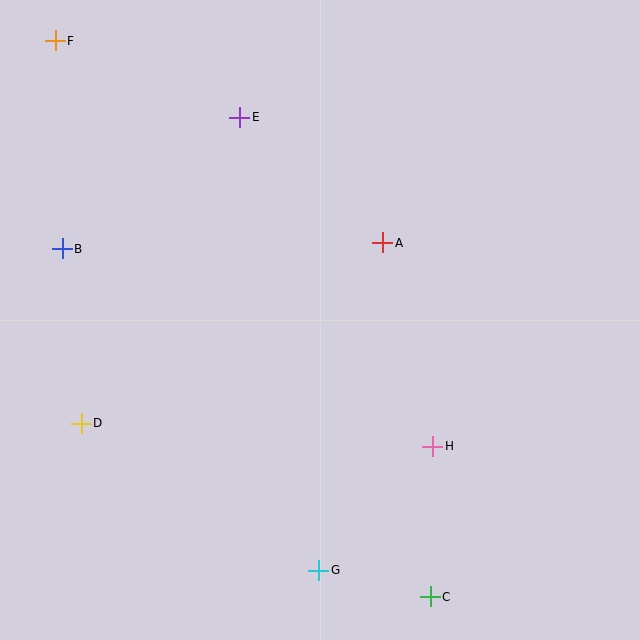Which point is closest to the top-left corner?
Point F is closest to the top-left corner.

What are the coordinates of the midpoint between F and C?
The midpoint between F and C is at (243, 319).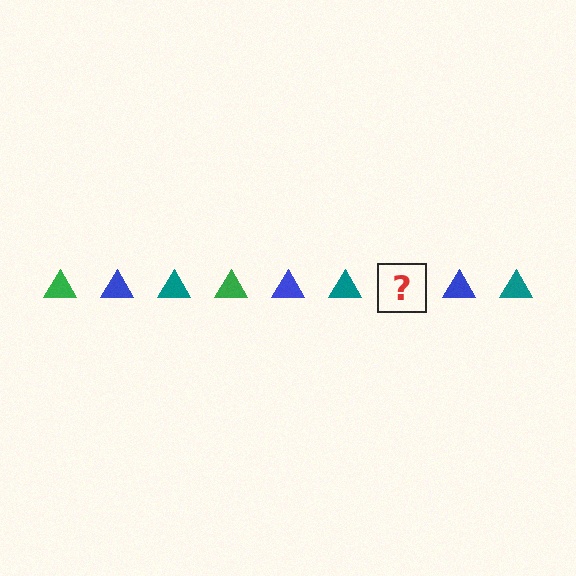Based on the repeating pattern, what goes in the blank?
The blank should be a green triangle.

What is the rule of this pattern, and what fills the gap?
The rule is that the pattern cycles through green, blue, teal triangles. The gap should be filled with a green triangle.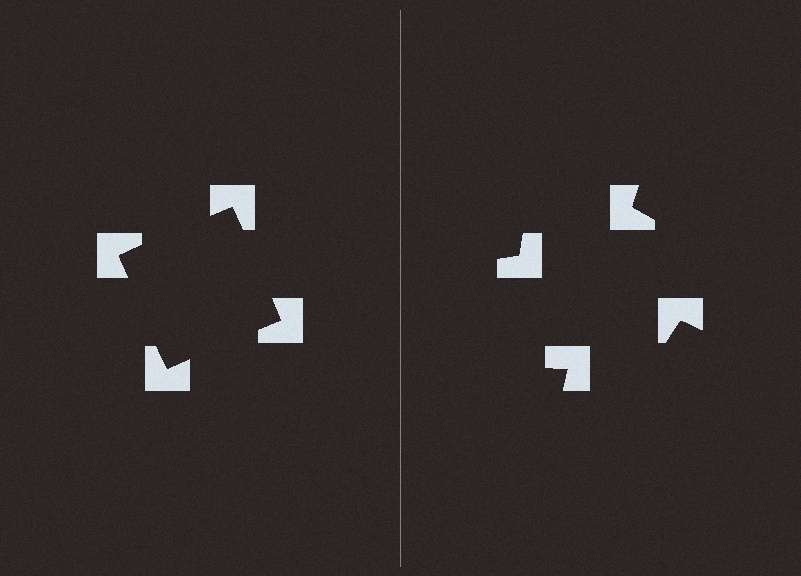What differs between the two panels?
The notched squares are positioned identically on both sides; only the wedge orientations differ. On the left they align to a square; on the right they are misaligned.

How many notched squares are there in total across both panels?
8 — 4 on each side.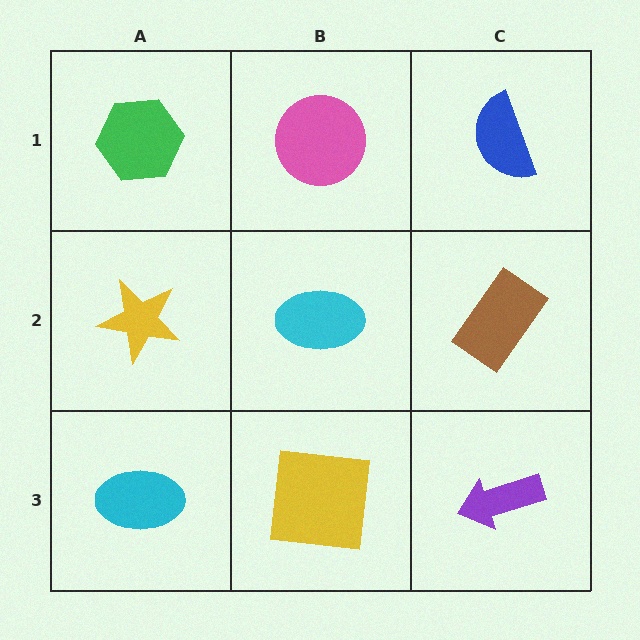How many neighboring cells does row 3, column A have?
2.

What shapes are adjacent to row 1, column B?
A cyan ellipse (row 2, column B), a green hexagon (row 1, column A), a blue semicircle (row 1, column C).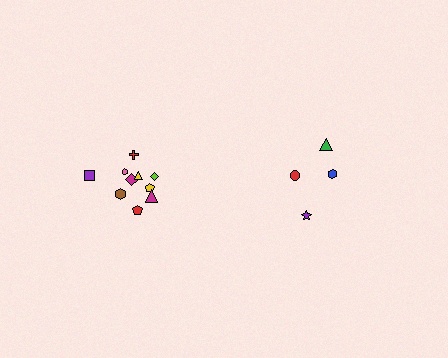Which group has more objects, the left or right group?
The left group.